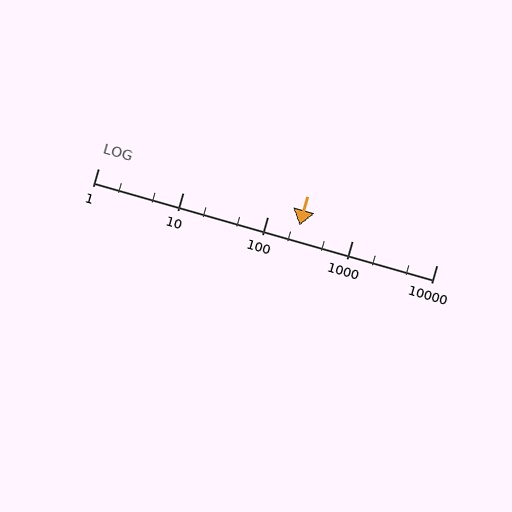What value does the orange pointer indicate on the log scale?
The pointer indicates approximately 240.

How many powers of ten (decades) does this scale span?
The scale spans 4 decades, from 1 to 10000.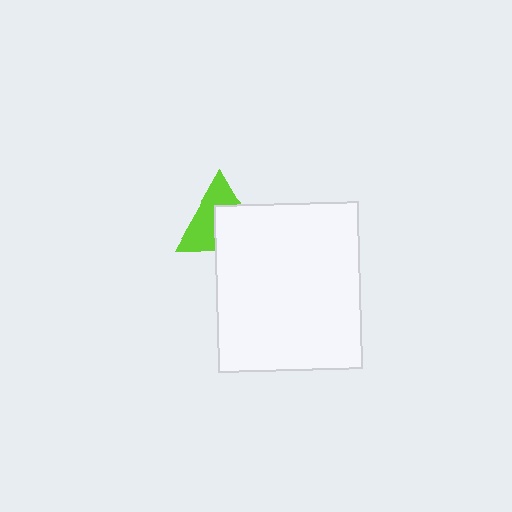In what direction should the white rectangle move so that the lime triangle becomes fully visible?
The white rectangle should move toward the lower-right. That is the shortest direction to clear the overlap and leave the lime triangle fully visible.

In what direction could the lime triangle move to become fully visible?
The lime triangle could move toward the upper-left. That would shift it out from behind the white rectangle entirely.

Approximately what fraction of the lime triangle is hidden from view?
Roughly 48% of the lime triangle is hidden behind the white rectangle.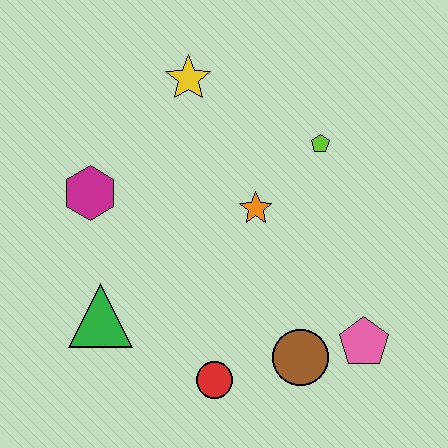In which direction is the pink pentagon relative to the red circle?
The pink pentagon is to the right of the red circle.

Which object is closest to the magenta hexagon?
The green triangle is closest to the magenta hexagon.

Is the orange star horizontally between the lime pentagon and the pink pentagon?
No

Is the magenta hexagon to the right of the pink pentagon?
No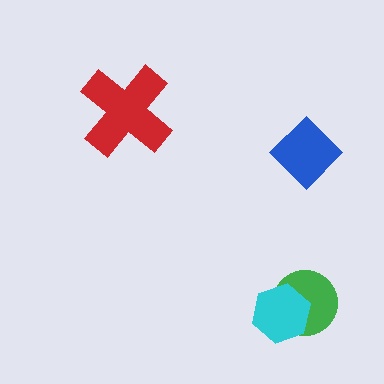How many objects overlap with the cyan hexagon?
1 object overlaps with the cyan hexagon.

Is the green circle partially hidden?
Yes, it is partially covered by another shape.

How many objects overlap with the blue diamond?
0 objects overlap with the blue diamond.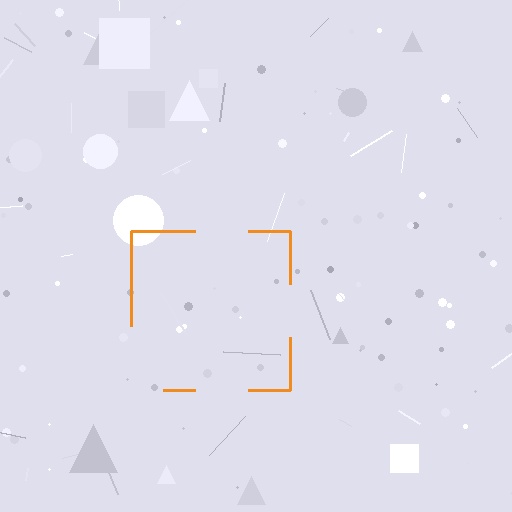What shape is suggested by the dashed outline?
The dashed outline suggests a square.